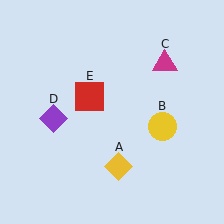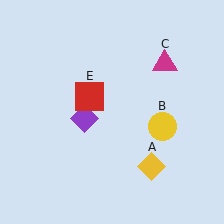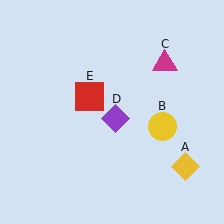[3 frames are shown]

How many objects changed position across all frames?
2 objects changed position: yellow diamond (object A), purple diamond (object D).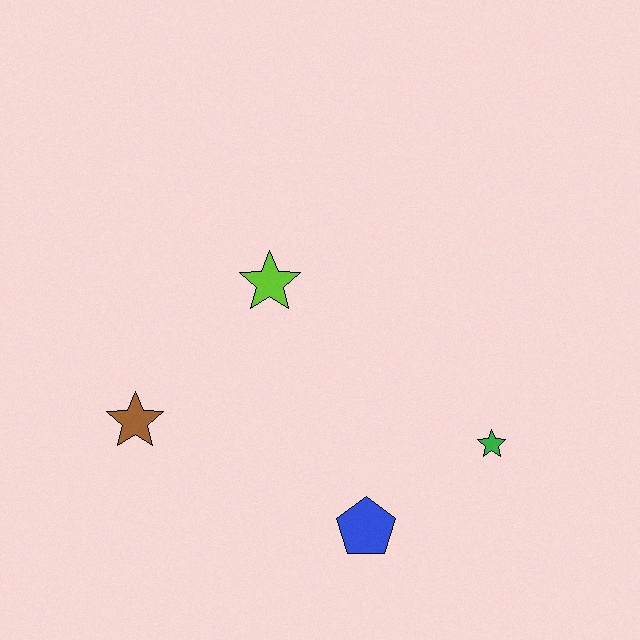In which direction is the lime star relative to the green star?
The lime star is to the left of the green star.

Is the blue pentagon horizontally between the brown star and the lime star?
No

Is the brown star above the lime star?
No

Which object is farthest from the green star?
The brown star is farthest from the green star.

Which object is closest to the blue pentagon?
The green star is closest to the blue pentagon.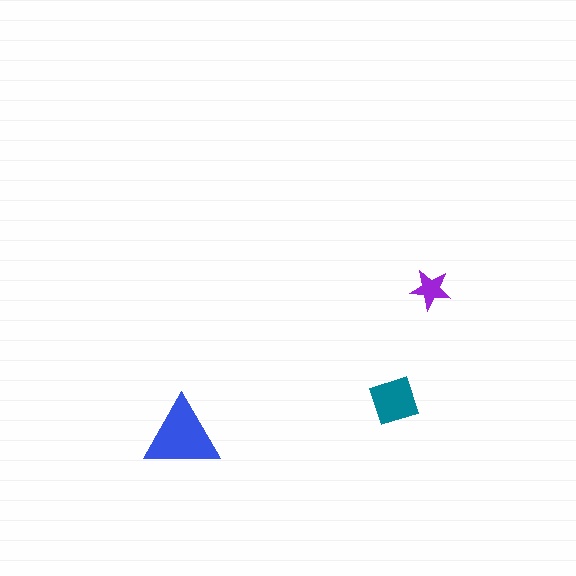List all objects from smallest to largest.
The purple star, the teal diamond, the blue triangle.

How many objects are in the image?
There are 3 objects in the image.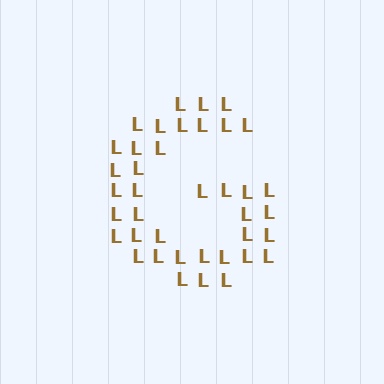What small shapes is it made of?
It is made of small letter L's.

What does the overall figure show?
The overall figure shows the letter G.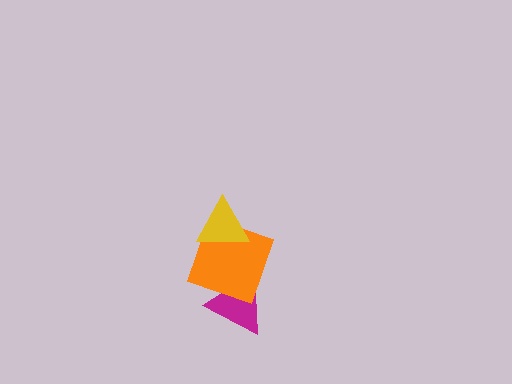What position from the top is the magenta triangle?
The magenta triangle is 3rd from the top.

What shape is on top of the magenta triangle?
The orange square is on top of the magenta triangle.